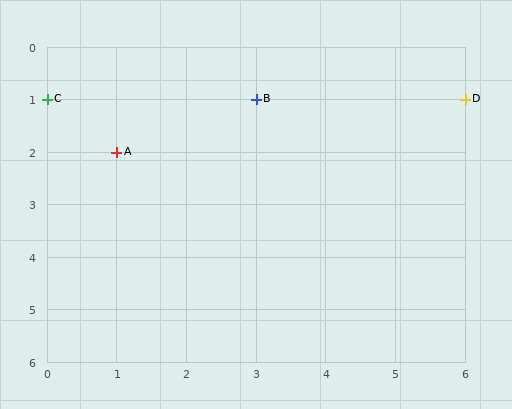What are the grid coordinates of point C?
Point C is at grid coordinates (0, 1).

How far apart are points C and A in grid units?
Points C and A are 1 column and 1 row apart (about 1.4 grid units diagonally).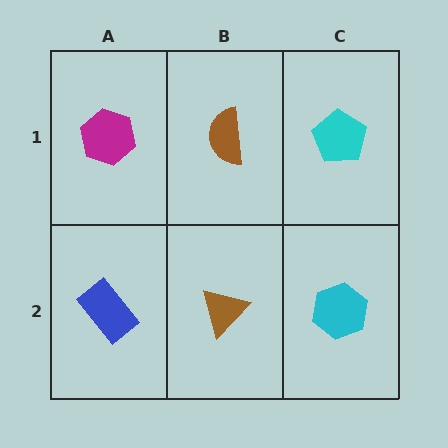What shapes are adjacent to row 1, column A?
A blue rectangle (row 2, column A), a brown semicircle (row 1, column B).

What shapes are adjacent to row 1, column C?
A cyan hexagon (row 2, column C), a brown semicircle (row 1, column B).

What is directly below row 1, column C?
A cyan hexagon.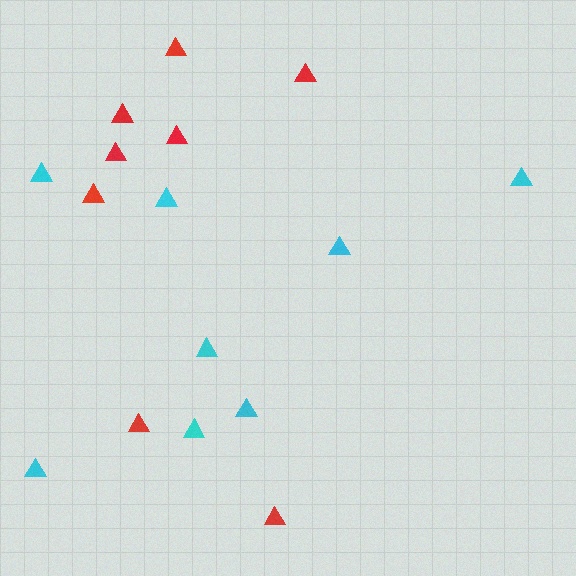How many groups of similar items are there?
There are 2 groups: one group of cyan triangles (8) and one group of red triangles (8).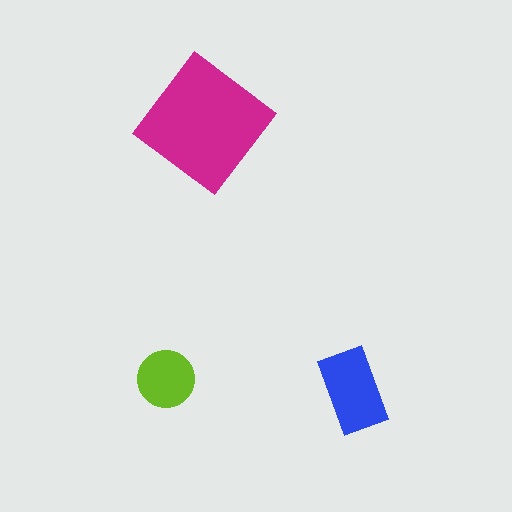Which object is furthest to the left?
The lime circle is leftmost.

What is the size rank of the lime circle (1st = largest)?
3rd.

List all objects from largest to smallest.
The magenta diamond, the blue rectangle, the lime circle.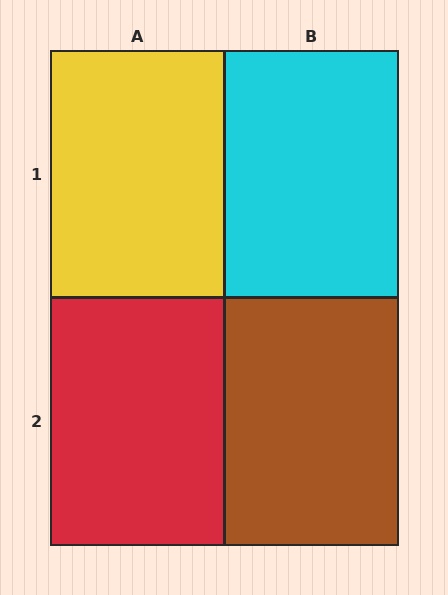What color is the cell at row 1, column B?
Cyan.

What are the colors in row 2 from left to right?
Red, brown.